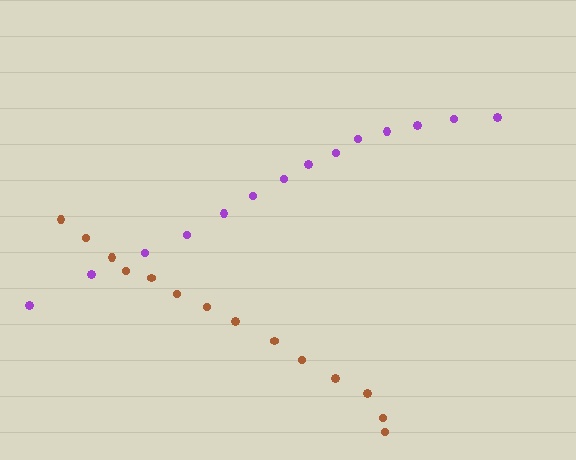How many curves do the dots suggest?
There are 2 distinct paths.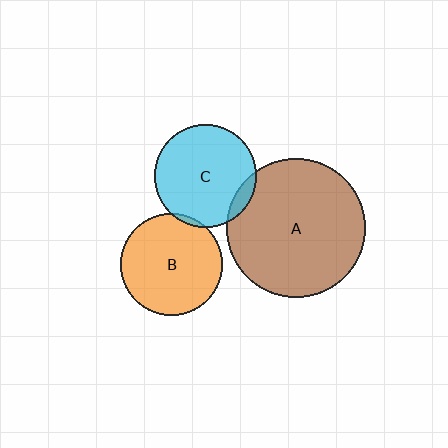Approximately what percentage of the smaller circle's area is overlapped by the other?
Approximately 10%.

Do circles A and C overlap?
Yes.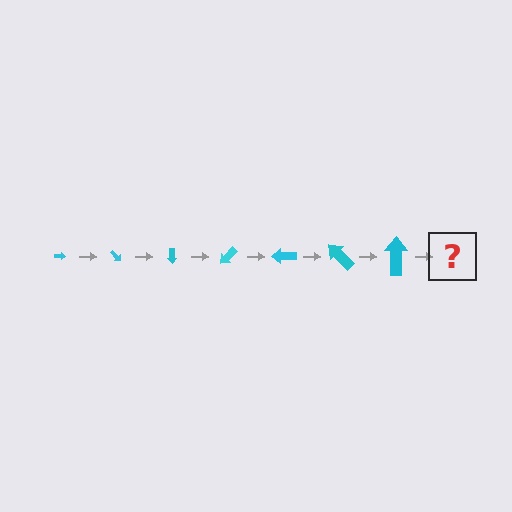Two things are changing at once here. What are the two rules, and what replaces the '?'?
The two rules are that the arrow grows larger each step and it rotates 45 degrees each step. The '?' should be an arrow, larger than the previous one and rotated 315 degrees from the start.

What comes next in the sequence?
The next element should be an arrow, larger than the previous one and rotated 315 degrees from the start.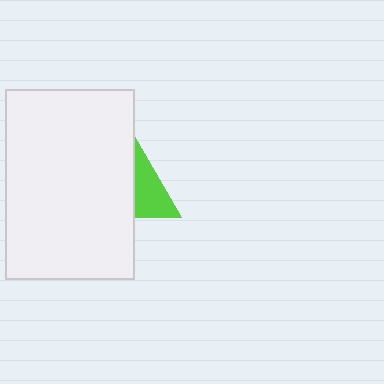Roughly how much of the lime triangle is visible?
A small part of it is visible (roughly 35%).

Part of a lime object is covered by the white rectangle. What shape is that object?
It is a triangle.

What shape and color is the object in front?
The object in front is a white rectangle.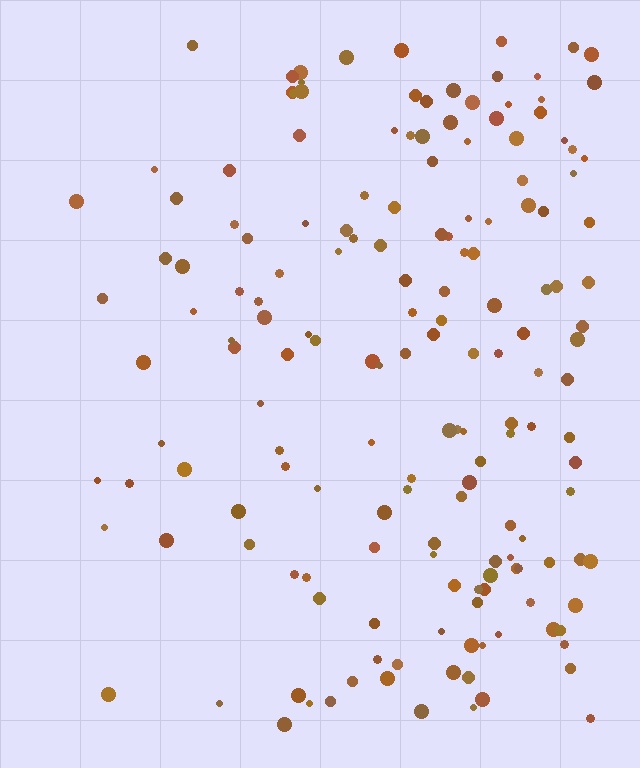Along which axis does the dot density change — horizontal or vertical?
Horizontal.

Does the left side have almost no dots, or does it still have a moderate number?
Still a moderate number, just noticeably fewer than the right.